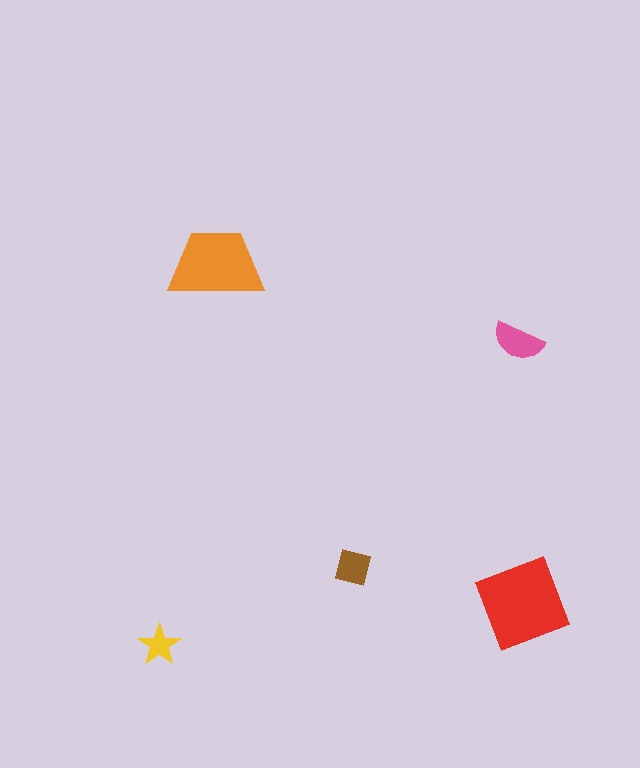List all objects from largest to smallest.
The red square, the orange trapezoid, the pink semicircle, the brown square, the yellow star.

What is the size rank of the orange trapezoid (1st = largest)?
2nd.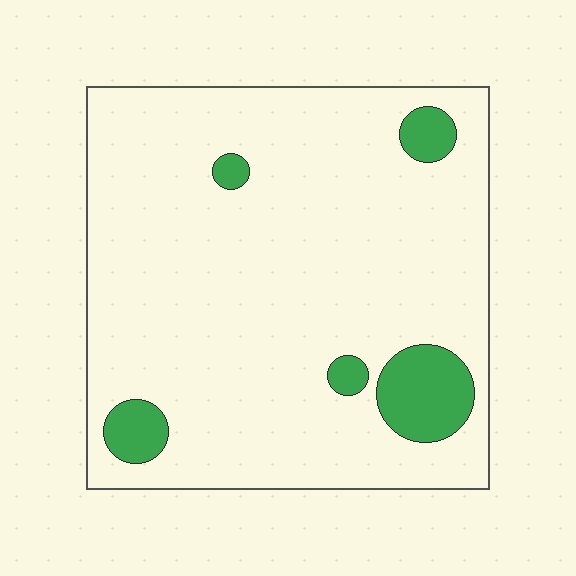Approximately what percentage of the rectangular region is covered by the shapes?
Approximately 10%.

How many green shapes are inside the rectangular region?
5.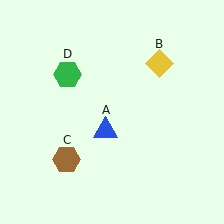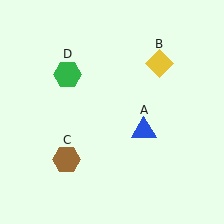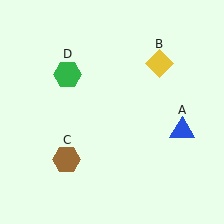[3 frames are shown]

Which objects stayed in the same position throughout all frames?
Yellow diamond (object B) and brown hexagon (object C) and green hexagon (object D) remained stationary.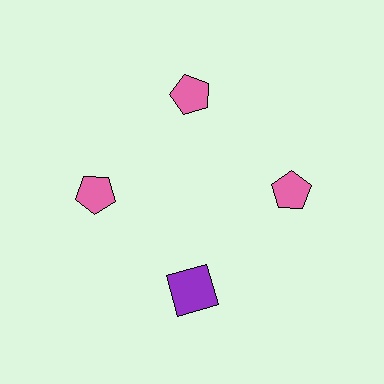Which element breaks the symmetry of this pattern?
The purple square at roughly the 6 o'clock position breaks the symmetry. All other shapes are pink pentagons.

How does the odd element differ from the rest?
It differs in both color (purple instead of pink) and shape (square instead of pentagon).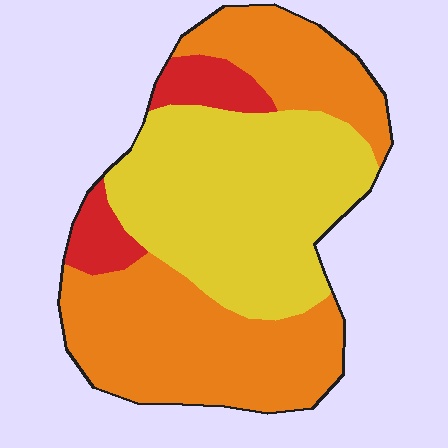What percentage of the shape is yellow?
Yellow covers roughly 45% of the shape.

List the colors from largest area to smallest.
From largest to smallest: orange, yellow, red.